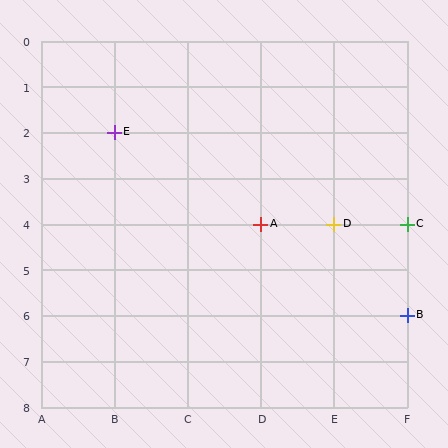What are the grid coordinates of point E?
Point E is at grid coordinates (B, 2).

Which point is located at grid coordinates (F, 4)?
Point C is at (F, 4).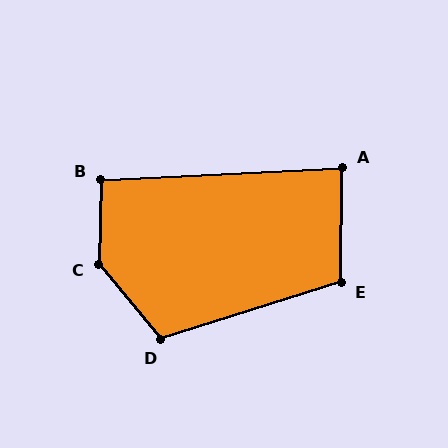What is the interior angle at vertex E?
Approximately 108 degrees (obtuse).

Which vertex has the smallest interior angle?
A, at approximately 87 degrees.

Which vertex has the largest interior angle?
C, at approximately 139 degrees.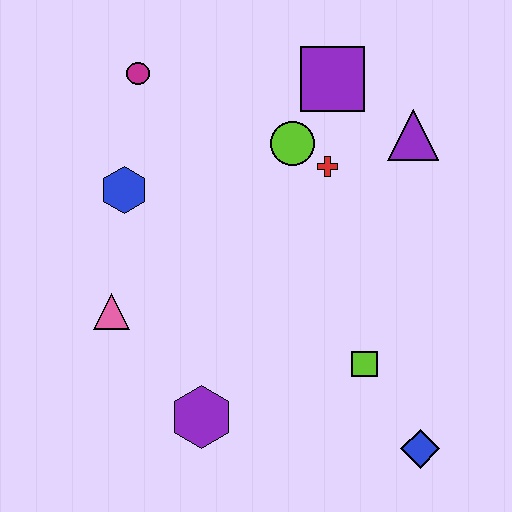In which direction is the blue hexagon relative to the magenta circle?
The blue hexagon is below the magenta circle.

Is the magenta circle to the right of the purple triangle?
No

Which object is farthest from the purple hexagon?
The purple square is farthest from the purple hexagon.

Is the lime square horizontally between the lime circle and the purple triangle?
Yes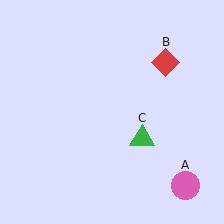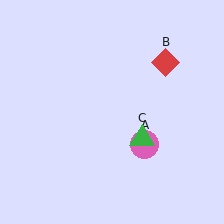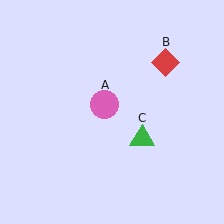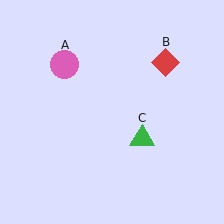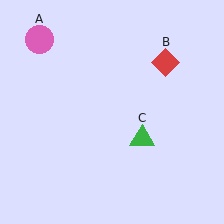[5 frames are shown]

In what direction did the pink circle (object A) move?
The pink circle (object A) moved up and to the left.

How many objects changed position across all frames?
1 object changed position: pink circle (object A).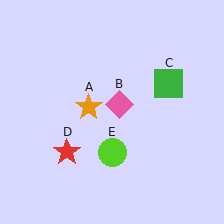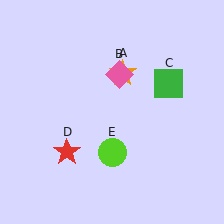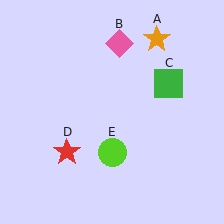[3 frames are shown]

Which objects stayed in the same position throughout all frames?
Green square (object C) and red star (object D) and lime circle (object E) remained stationary.